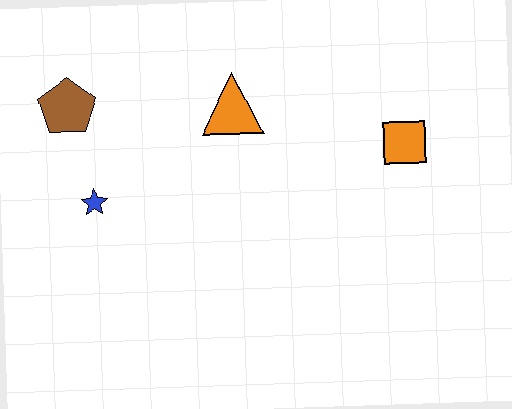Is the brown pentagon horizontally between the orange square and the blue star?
No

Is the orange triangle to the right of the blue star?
Yes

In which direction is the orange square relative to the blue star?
The orange square is to the right of the blue star.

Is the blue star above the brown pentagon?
No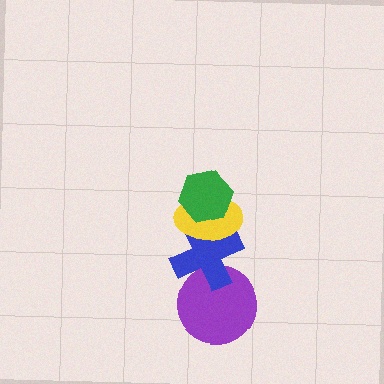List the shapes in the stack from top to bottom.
From top to bottom: the green hexagon, the yellow ellipse, the blue cross, the purple circle.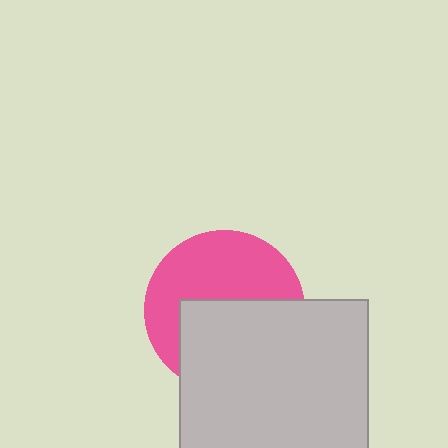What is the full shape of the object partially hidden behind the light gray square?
The partially hidden object is a pink circle.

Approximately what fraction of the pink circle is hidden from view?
Roughly 49% of the pink circle is hidden behind the light gray square.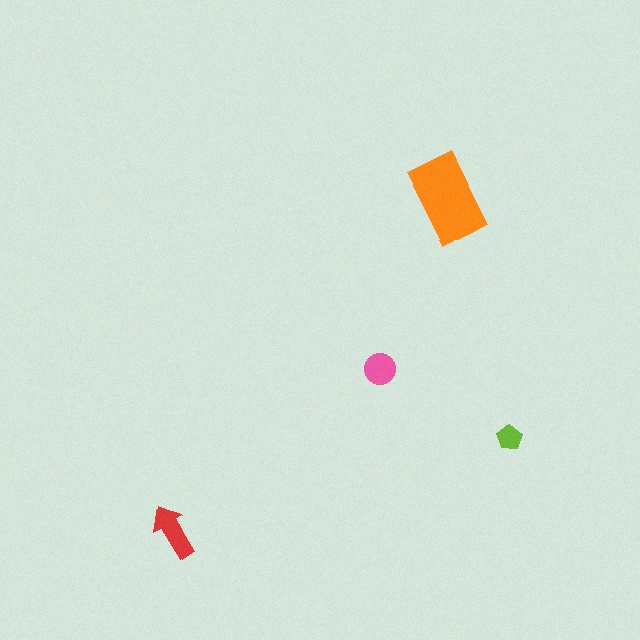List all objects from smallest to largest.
The lime pentagon, the pink circle, the red arrow, the orange rectangle.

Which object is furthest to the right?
The lime pentagon is rightmost.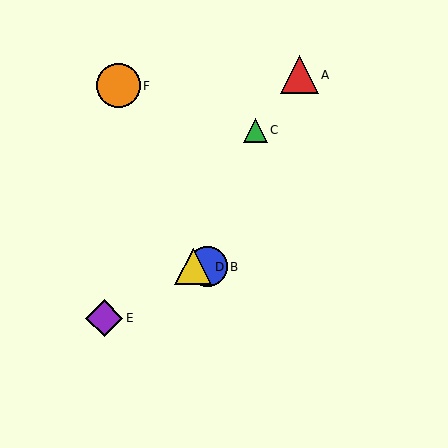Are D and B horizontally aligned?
Yes, both are at y≈267.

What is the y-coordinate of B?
Object B is at y≈267.